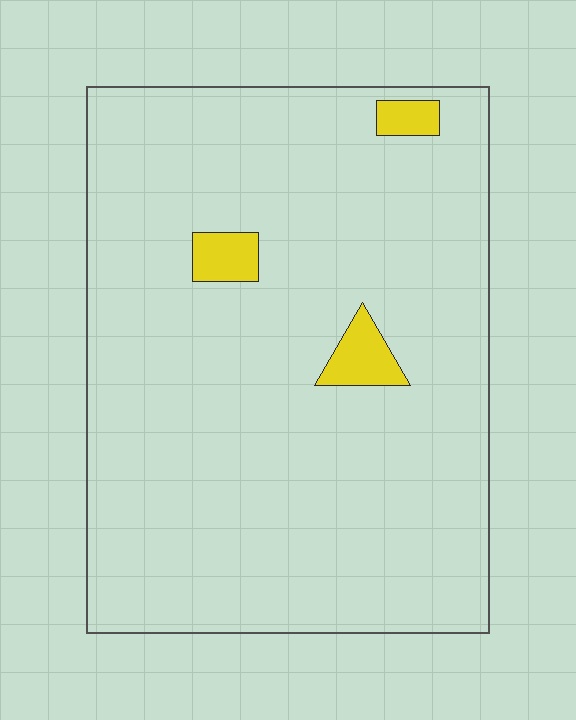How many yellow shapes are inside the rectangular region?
3.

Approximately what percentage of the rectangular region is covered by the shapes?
Approximately 5%.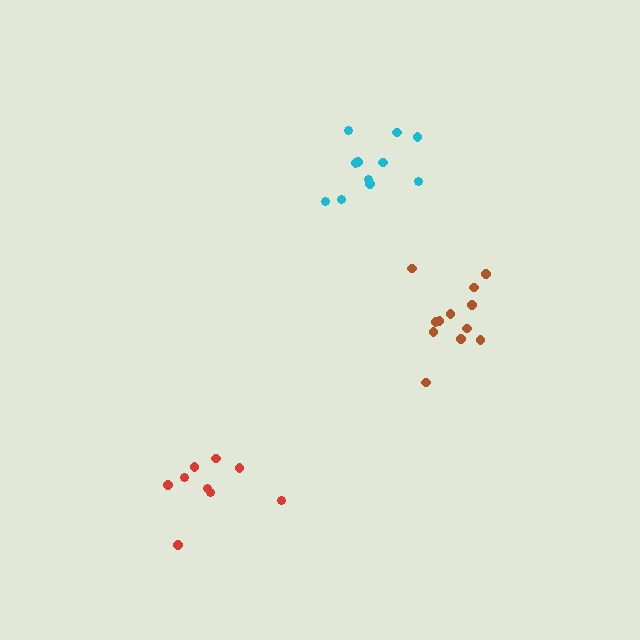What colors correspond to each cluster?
The clusters are colored: cyan, brown, red.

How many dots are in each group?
Group 1: 11 dots, Group 2: 12 dots, Group 3: 9 dots (32 total).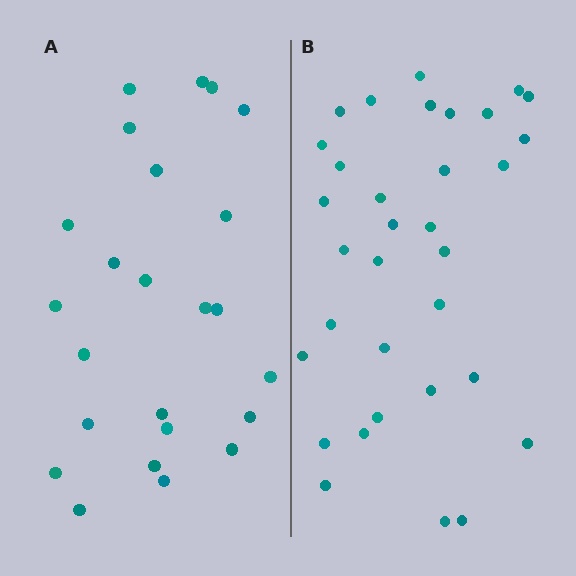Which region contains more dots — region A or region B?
Region B (the right region) has more dots.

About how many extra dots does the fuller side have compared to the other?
Region B has roughly 8 or so more dots than region A.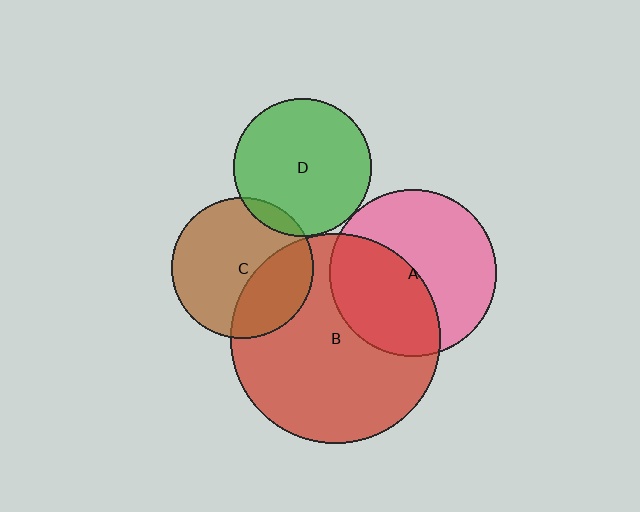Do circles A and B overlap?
Yes.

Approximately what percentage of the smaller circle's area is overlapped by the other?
Approximately 45%.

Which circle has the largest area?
Circle B (red).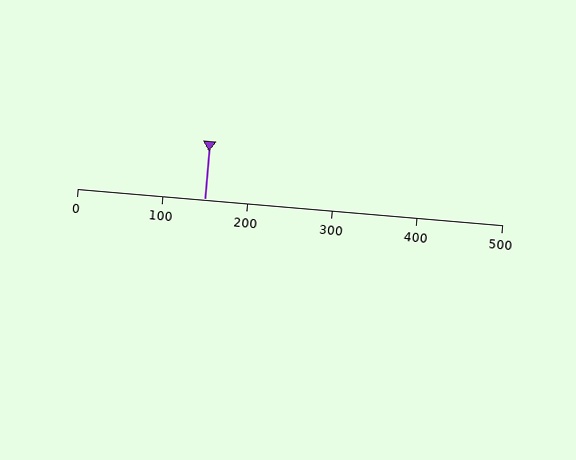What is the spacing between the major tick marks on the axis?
The major ticks are spaced 100 apart.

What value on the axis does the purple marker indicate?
The marker indicates approximately 150.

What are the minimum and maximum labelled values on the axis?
The axis runs from 0 to 500.